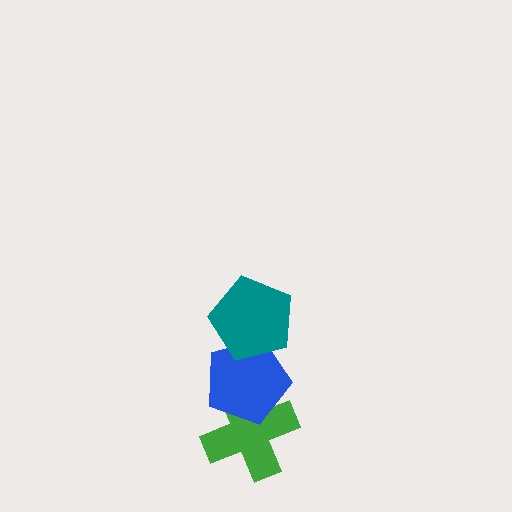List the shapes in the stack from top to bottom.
From top to bottom: the teal pentagon, the blue pentagon, the green cross.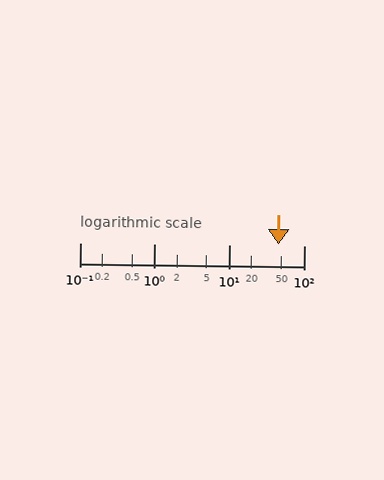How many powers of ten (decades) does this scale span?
The scale spans 3 decades, from 0.1 to 100.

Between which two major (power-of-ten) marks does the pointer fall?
The pointer is between 10 and 100.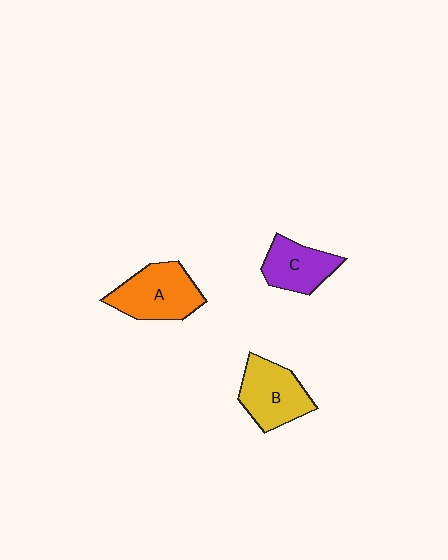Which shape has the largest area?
Shape A (orange).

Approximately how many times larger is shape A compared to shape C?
Approximately 1.4 times.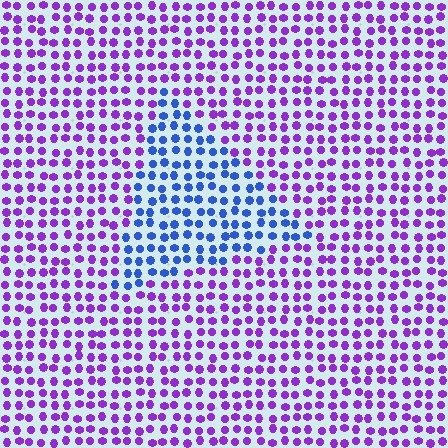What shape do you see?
I see a triangle.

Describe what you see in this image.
The image is filled with small purple elements in a uniform arrangement. A triangle-shaped region is visible where the elements are tinted to a slightly different hue, forming a subtle color boundary.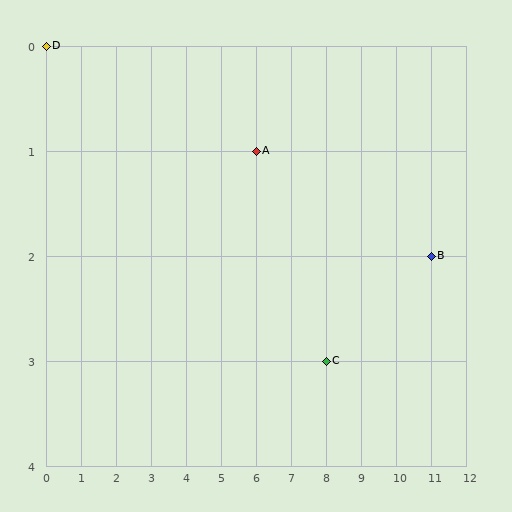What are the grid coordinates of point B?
Point B is at grid coordinates (11, 2).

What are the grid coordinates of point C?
Point C is at grid coordinates (8, 3).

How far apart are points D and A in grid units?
Points D and A are 6 columns and 1 row apart (about 6.1 grid units diagonally).